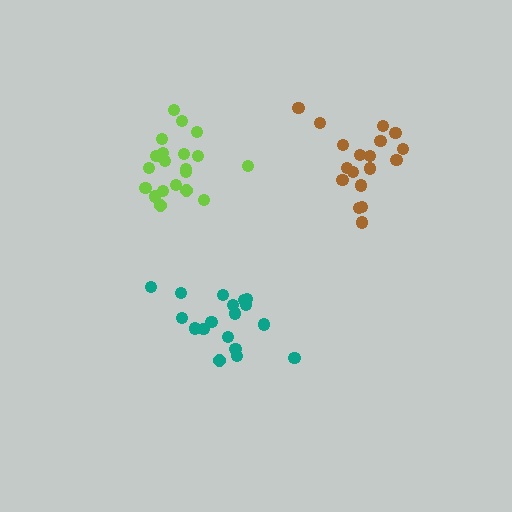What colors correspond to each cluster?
The clusters are colored: teal, brown, lime.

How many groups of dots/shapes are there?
There are 3 groups.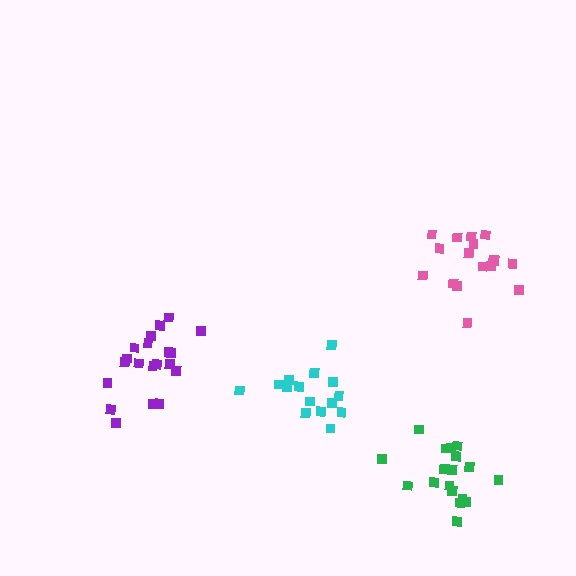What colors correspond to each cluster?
The clusters are colored: cyan, pink, green, purple.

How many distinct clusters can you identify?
There are 4 distinct clusters.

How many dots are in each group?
Group 1: 15 dots, Group 2: 17 dots, Group 3: 19 dots, Group 4: 20 dots (71 total).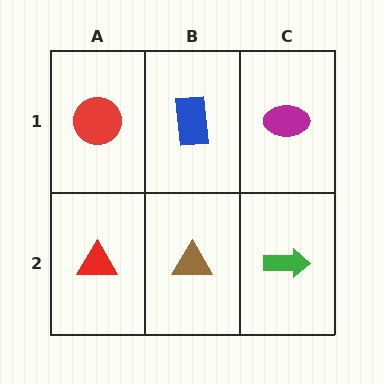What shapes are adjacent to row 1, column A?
A red triangle (row 2, column A), a blue rectangle (row 1, column B).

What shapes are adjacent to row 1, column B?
A brown triangle (row 2, column B), a red circle (row 1, column A), a magenta ellipse (row 1, column C).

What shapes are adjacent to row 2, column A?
A red circle (row 1, column A), a brown triangle (row 2, column B).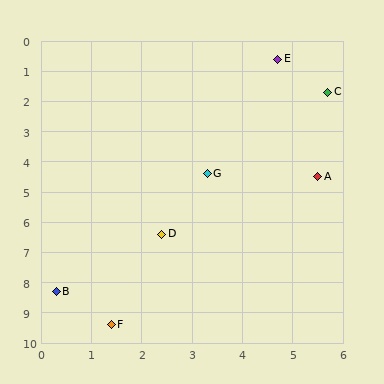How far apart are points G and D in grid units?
Points G and D are about 2.2 grid units apart.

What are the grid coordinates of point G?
Point G is at approximately (3.3, 4.4).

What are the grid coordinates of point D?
Point D is at approximately (2.4, 6.4).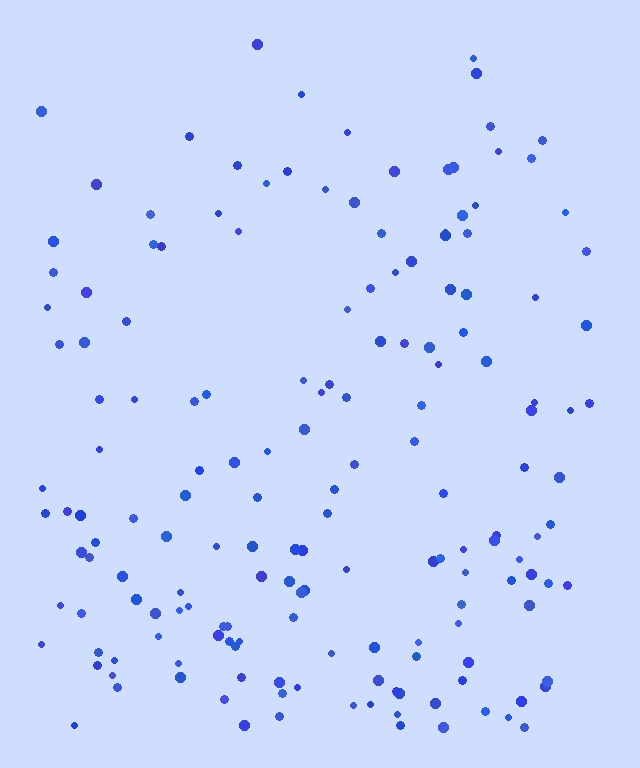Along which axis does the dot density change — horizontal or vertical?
Vertical.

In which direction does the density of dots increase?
From top to bottom, with the bottom side densest.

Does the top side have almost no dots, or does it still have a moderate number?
Still a moderate number, just noticeably fewer than the bottom.